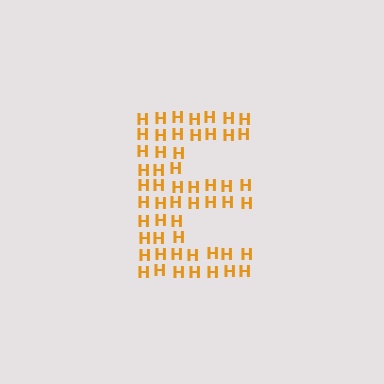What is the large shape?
The large shape is the letter E.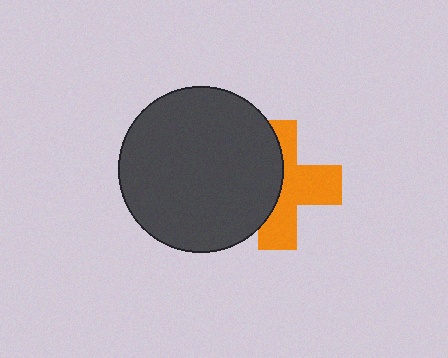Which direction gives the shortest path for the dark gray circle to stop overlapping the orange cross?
Moving left gives the shortest separation.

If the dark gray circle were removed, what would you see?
You would see the complete orange cross.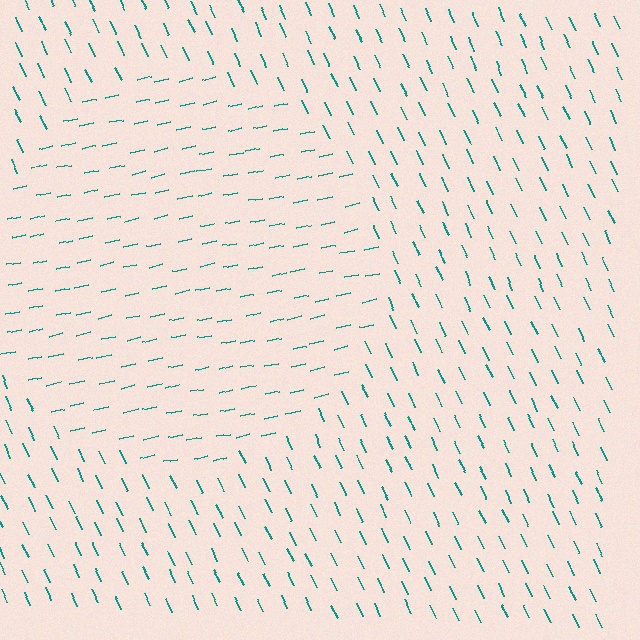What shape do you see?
I see a circle.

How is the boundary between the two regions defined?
The boundary is defined purely by a change in line orientation (approximately 77 degrees difference). All lines are the same color and thickness.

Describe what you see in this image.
The image is filled with small teal line segments. A circle region in the image has lines oriented differently from the surrounding lines, creating a visible texture boundary.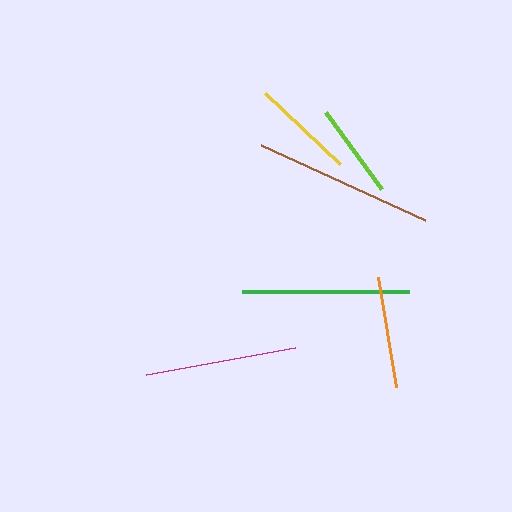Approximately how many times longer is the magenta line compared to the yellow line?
The magenta line is approximately 1.5 times the length of the yellow line.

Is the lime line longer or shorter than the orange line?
The orange line is longer than the lime line.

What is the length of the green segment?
The green segment is approximately 167 pixels long.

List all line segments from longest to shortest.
From longest to shortest: brown, green, magenta, orange, yellow, lime.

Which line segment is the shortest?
The lime line is the shortest at approximately 95 pixels.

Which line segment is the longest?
The brown line is the longest at approximately 180 pixels.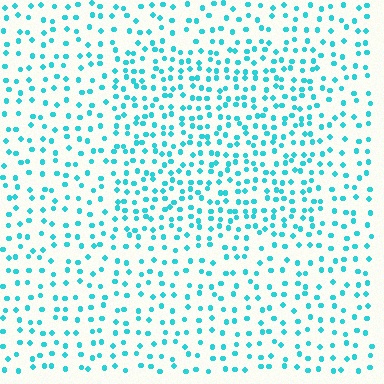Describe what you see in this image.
The image contains small cyan elements arranged at two different densities. A rectangle-shaped region is visible where the elements are more densely packed than the surrounding area.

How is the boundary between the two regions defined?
The boundary is defined by a change in element density (approximately 1.7x ratio). All elements are the same color, size, and shape.